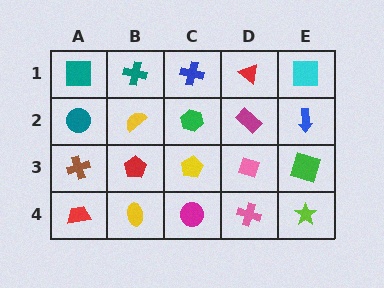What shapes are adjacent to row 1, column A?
A teal circle (row 2, column A), a teal cross (row 1, column B).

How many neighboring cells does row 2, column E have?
3.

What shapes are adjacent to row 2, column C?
A blue cross (row 1, column C), a yellow pentagon (row 3, column C), a yellow semicircle (row 2, column B), a magenta rectangle (row 2, column D).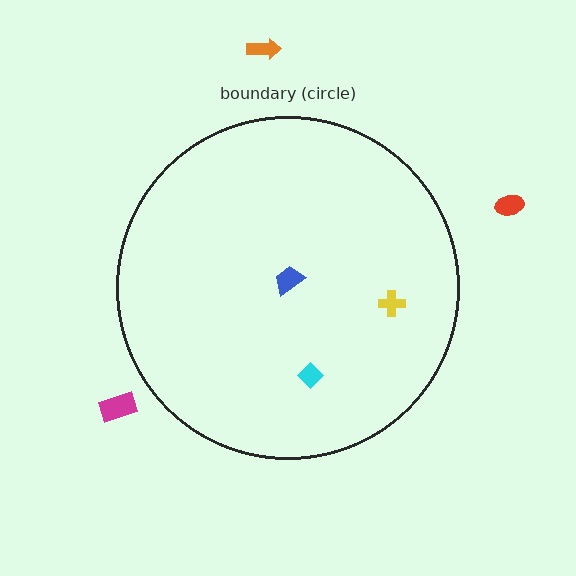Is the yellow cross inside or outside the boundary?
Inside.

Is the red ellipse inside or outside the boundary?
Outside.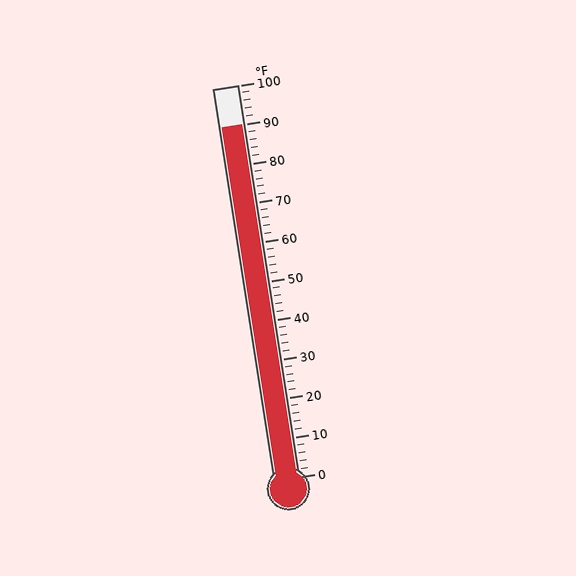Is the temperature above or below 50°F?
The temperature is above 50°F.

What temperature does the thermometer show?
The thermometer shows approximately 90°F.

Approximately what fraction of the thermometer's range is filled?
The thermometer is filled to approximately 90% of its range.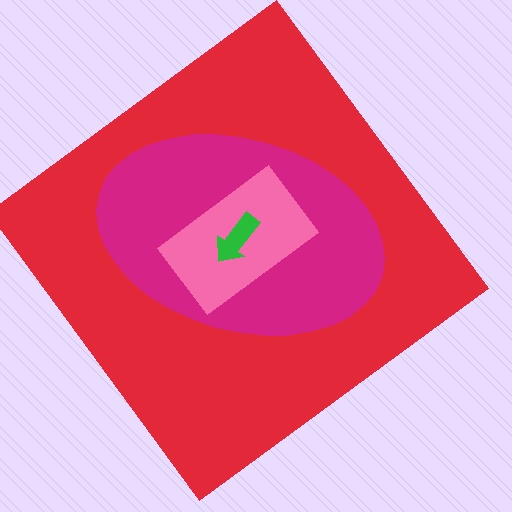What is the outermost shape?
The red diamond.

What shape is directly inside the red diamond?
The magenta ellipse.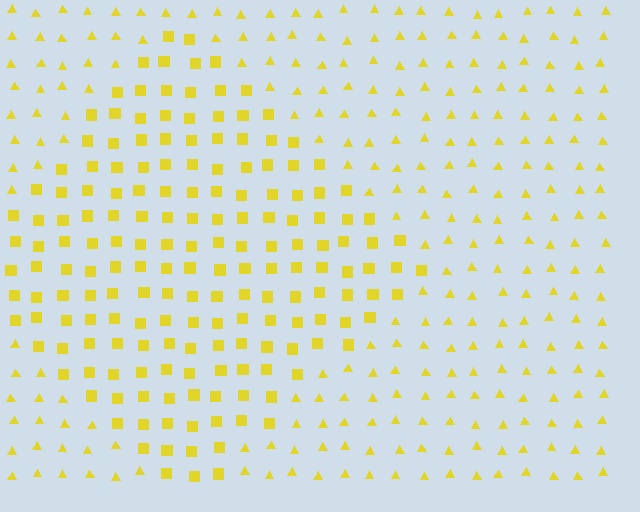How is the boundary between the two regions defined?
The boundary is defined by a change in element shape: squares inside vs. triangles outside. All elements share the same color and spacing.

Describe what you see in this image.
The image is filled with small yellow elements arranged in a uniform grid. A diamond-shaped region contains squares, while the surrounding area contains triangles. The boundary is defined purely by the change in element shape.